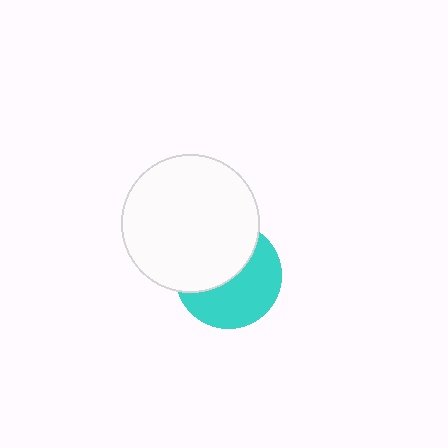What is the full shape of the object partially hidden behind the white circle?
The partially hidden object is a cyan circle.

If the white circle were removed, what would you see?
You would see the complete cyan circle.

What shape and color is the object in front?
The object in front is a white circle.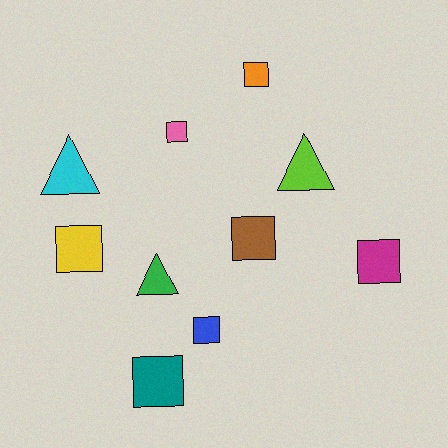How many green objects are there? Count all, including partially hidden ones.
There is 1 green object.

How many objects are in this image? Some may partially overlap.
There are 10 objects.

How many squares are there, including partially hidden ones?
There are 7 squares.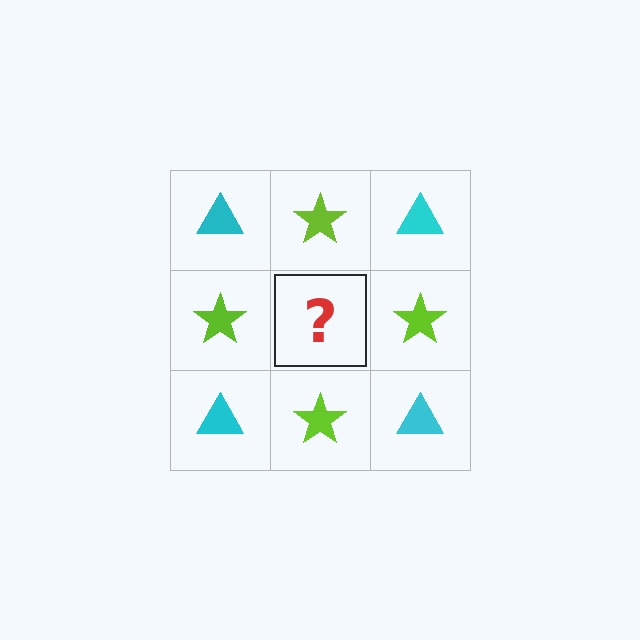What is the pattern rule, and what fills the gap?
The rule is that it alternates cyan triangle and lime star in a checkerboard pattern. The gap should be filled with a cyan triangle.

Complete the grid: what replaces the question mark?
The question mark should be replaced with a cyan triangle.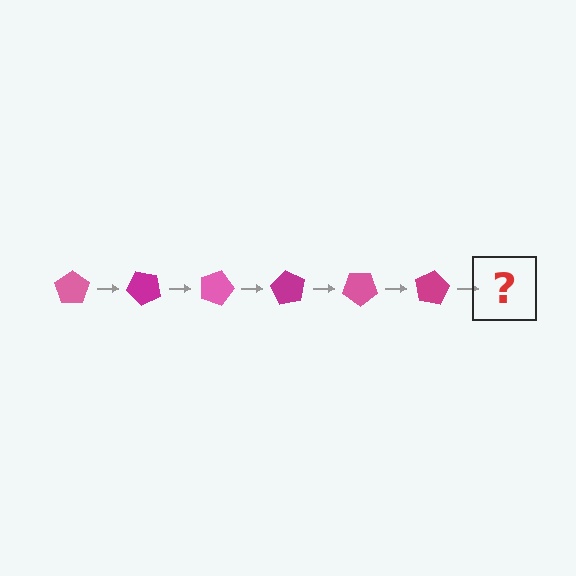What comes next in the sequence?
The next element should be a pink pentagon, rotated 270 degrees from the start.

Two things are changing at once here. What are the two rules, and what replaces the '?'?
The two rules are that it rotates 45 degrees each step and the color cycles through pink and magenta. The '?' should be a pink pentagon, rotated 270 degrees from the start.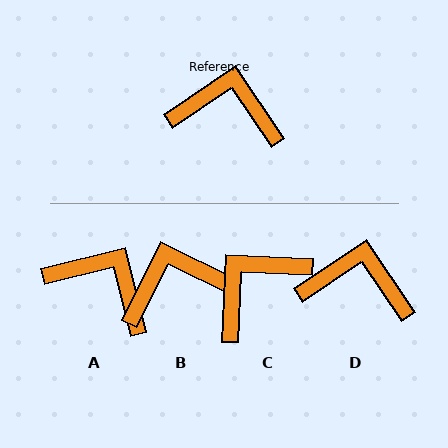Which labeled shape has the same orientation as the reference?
D.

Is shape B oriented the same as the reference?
No, it is off by about 30 degrees.